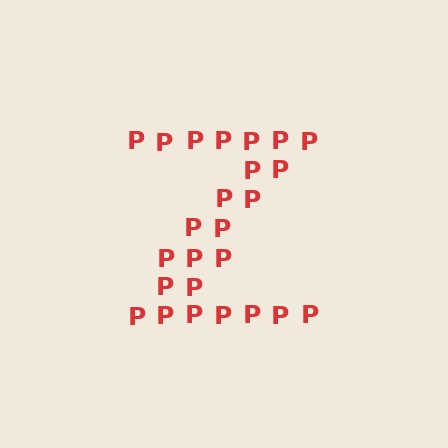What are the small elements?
The small elements are letter P's.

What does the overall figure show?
The overall figure shows the letter Z.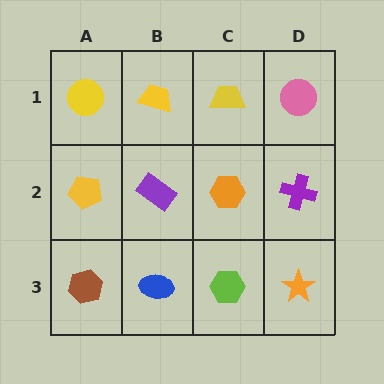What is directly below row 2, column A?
A brown hexagon.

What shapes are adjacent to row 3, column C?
An orange hexagon (row 2, column C), a blue ellipse (row 3, column B), an orange star (row 3, column D).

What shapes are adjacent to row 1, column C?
An orange hexagon (row 2, column C), a yellow trapezoid (row 1, column B), a pink circle (row 1, column D).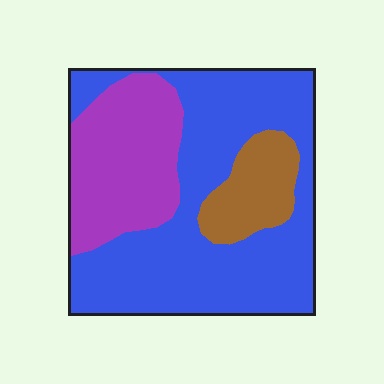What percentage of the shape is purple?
Purple covers around 25% of the shape.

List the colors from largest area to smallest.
From largest to smallest: blue, purple, brown.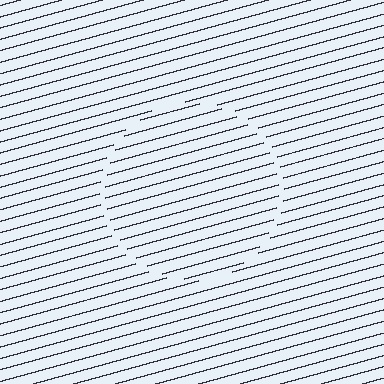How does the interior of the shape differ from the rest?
The interior of the shape contains the same grating, shifted by half a period — the contour is defined by the phase discontinuity where line-ends from the inner and outer gratings abut.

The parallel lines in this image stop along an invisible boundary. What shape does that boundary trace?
An illusory circle. The interior of the shape contains the same grating, shifted by half a period — the contour is defined by the phase discontinuity where line-ends from the inner and outer gratings abut.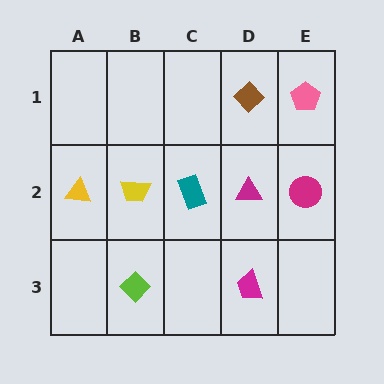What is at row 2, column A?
A yellow triangle.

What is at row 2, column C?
A teal rectangle.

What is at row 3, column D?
A magenta trapezoid.